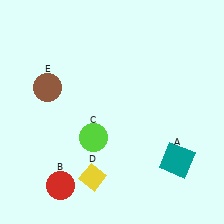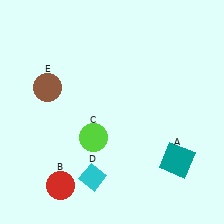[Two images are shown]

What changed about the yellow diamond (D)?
In Image 1, D is yellow. In Image 2, it changed to cyan.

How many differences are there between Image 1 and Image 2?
There is 1 difference between the two images.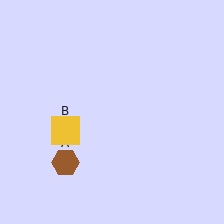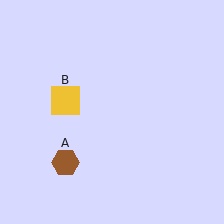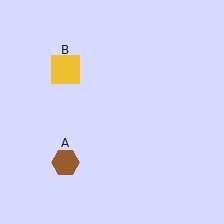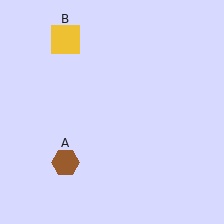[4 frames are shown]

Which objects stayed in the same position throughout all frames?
Brown hexagon (object A) remained stationary.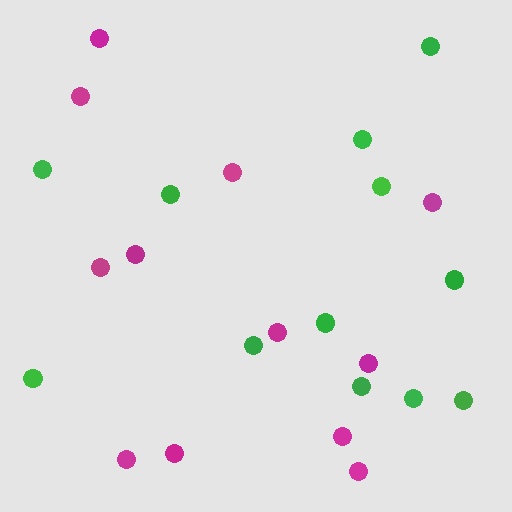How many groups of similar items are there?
There are 2 groups: one group of green circles (12) and one group of magenta circles (12).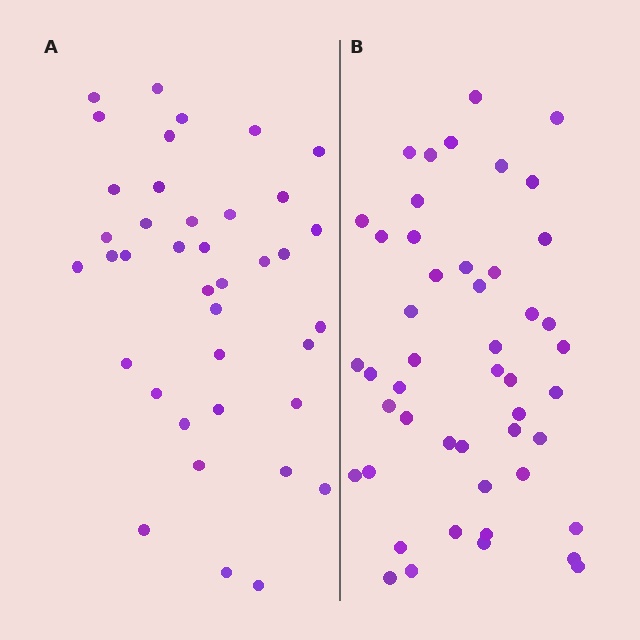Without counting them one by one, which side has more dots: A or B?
Region B (the right region) has more dots.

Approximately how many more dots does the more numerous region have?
Region B has roughly 8 or so more dots than region A.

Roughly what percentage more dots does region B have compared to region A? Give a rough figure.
About 25% more.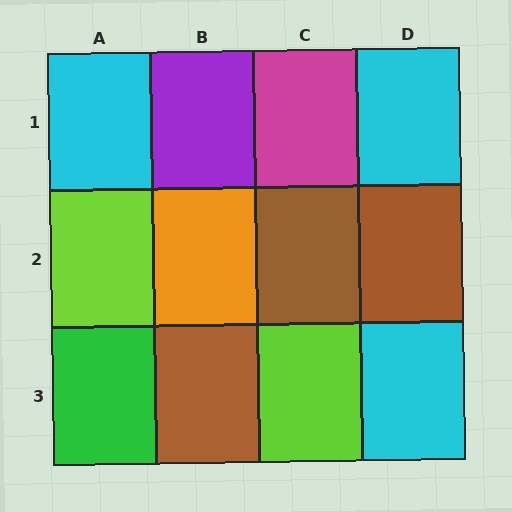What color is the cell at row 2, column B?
Orange.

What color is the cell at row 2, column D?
Brown.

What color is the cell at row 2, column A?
Lime.